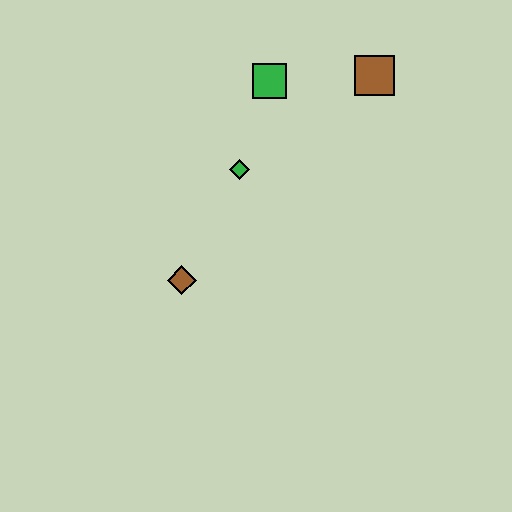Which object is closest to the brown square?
The green square is closest to the brown square.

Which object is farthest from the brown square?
The brown diamond is farthest from the brown square.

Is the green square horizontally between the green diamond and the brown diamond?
No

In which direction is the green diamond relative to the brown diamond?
The green diamond is above the brown diamond.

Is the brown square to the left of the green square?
No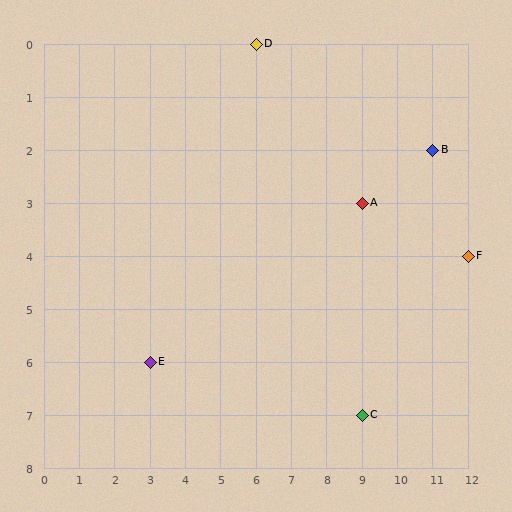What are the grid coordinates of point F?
Point F is at grid coordinates (12, 4).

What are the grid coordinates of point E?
Point E is at grid coordinates (3, 6).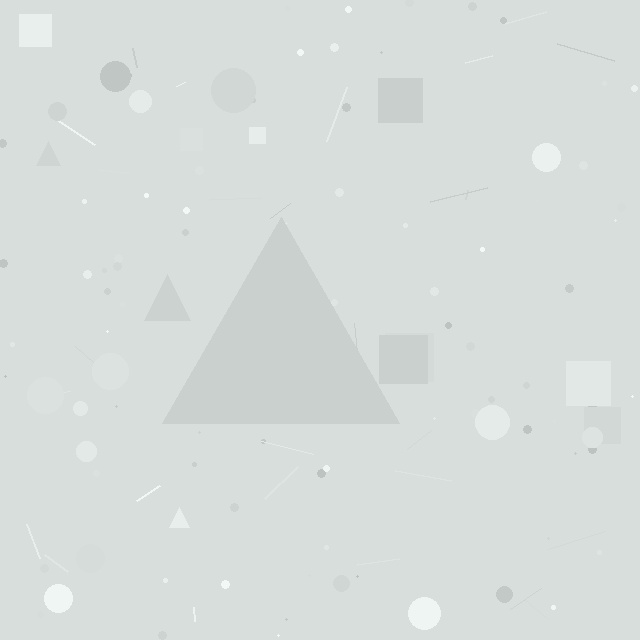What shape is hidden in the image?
A triangle is hidden in the image.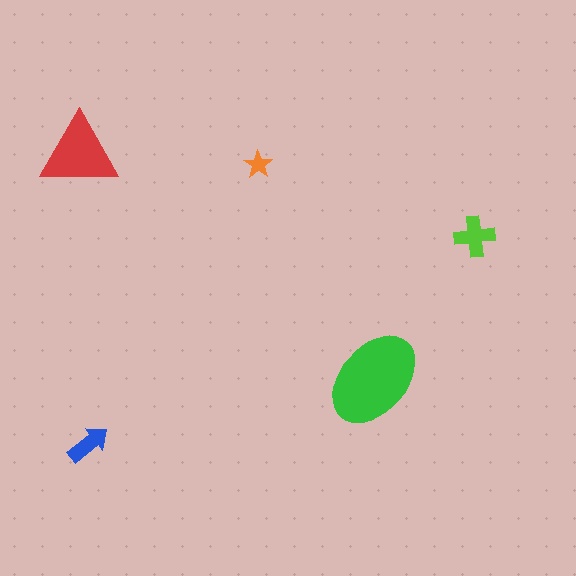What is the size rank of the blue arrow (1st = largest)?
4th.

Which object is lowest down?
The blue arrow is bottommost.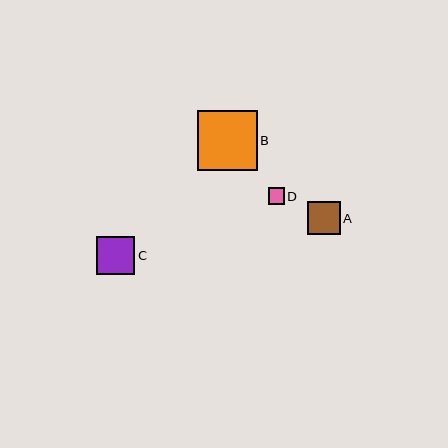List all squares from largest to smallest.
From largest to smallest: B, C, A, D.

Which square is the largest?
Square B is the largest with a size of approximately 60 pixels.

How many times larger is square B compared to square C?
Square B is approximately 1.5 times the size of square C.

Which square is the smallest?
Square D is the smallest with a size of approximately 16 pixels.